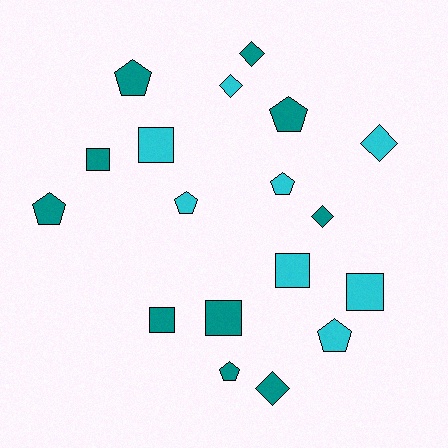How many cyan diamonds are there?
There are 2 cyan diamonds.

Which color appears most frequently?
Teal, with 10 objects.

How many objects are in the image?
There are 18 objects.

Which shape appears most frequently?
Pentagon, with 7 objects.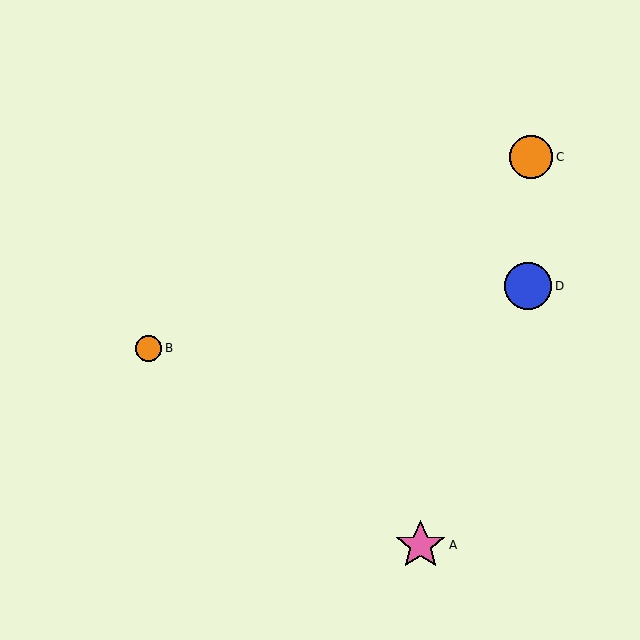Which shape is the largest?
The pink star (labeled A) is the largest.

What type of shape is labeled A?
Shape A is a pink star.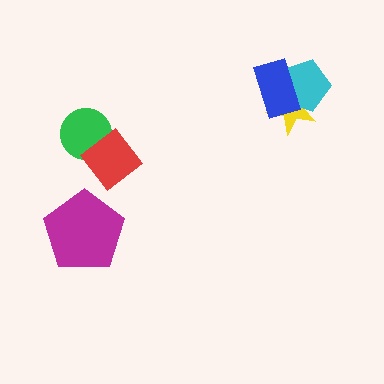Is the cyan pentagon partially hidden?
Yes, it is partially covered by another shape.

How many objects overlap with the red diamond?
1 object overlaps with the red diamond.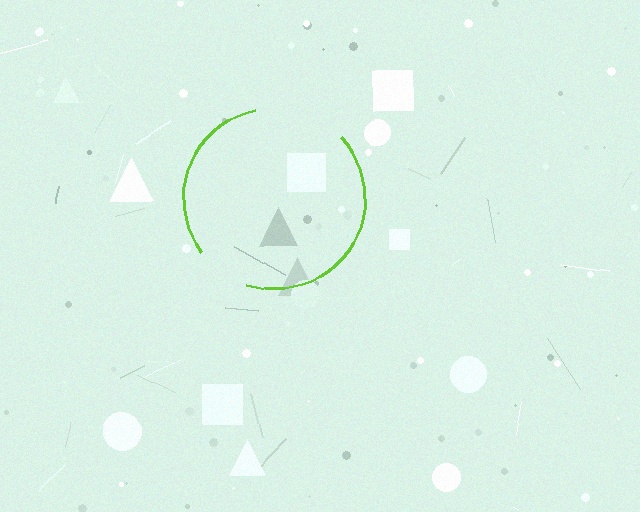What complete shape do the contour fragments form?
The contour fragments form a circle.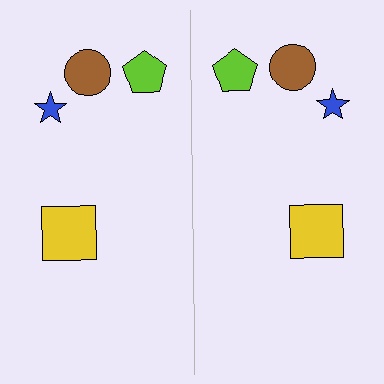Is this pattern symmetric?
Yes, this pattern has bilateral (reflection) symmetry.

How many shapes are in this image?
There are 8 shapes in this image.